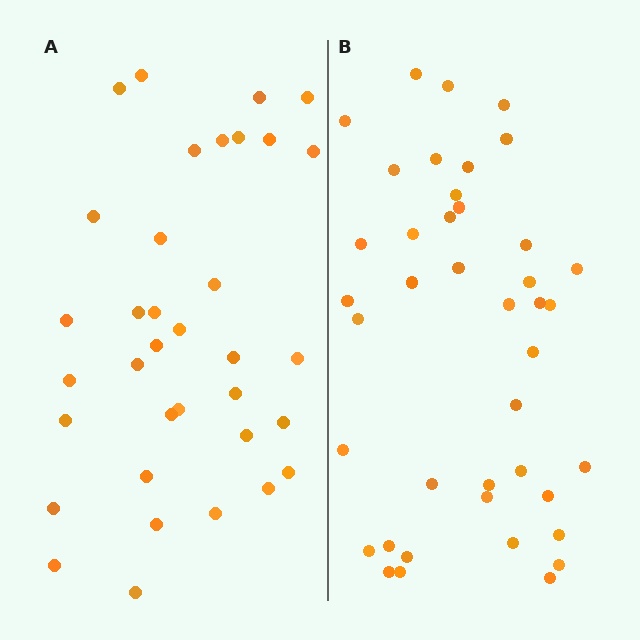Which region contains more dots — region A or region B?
Region B (the right region) has more dots.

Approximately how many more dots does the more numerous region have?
Region B has about 6 more dots than region A.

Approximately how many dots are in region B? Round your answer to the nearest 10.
About 40 dots. (The exact count is 41, which rounds to 40.)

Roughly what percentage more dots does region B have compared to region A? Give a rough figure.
About 15% more.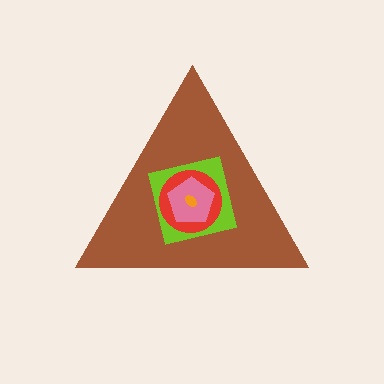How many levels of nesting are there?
5.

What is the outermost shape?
The brown triangle.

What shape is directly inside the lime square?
The red circle.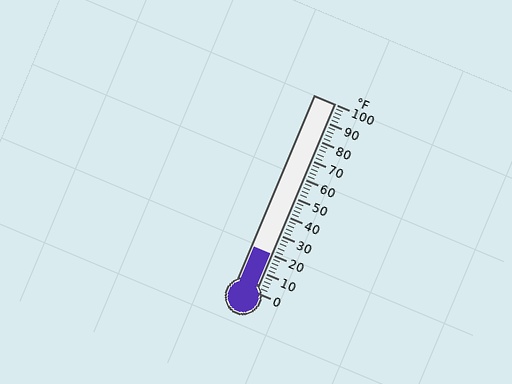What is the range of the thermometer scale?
The thermometer scale ranges from 0°F to 100°F.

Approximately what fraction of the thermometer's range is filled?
The thermometer is filled to approximately 20% of its range.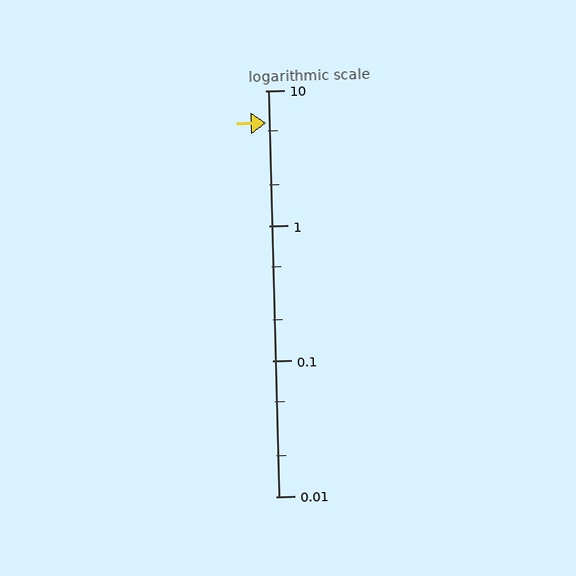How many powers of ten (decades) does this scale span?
The scale spans 3 decades, from 0.01 to 10.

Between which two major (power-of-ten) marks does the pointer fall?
The pointer is between 1 and 10.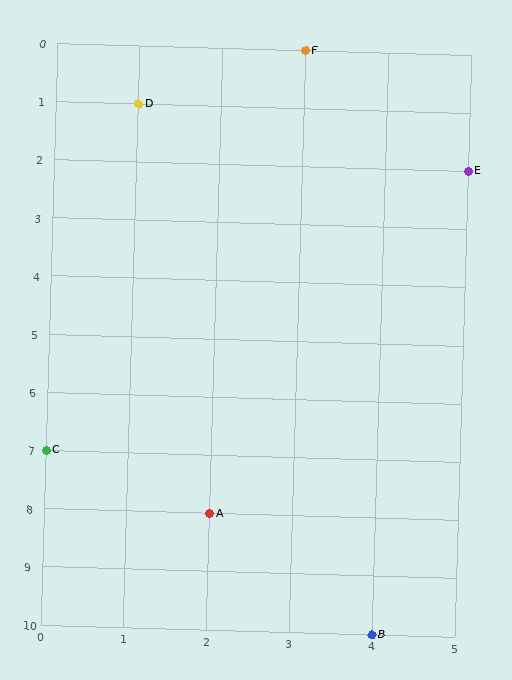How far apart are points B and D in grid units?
Points B and D are 3 columns and 9 rows apart (about 9.5 grid units diagonally).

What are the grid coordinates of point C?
Point C is at grid coordinates (0, 7).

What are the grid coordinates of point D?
Point D is at grid coordinates (1, 1).